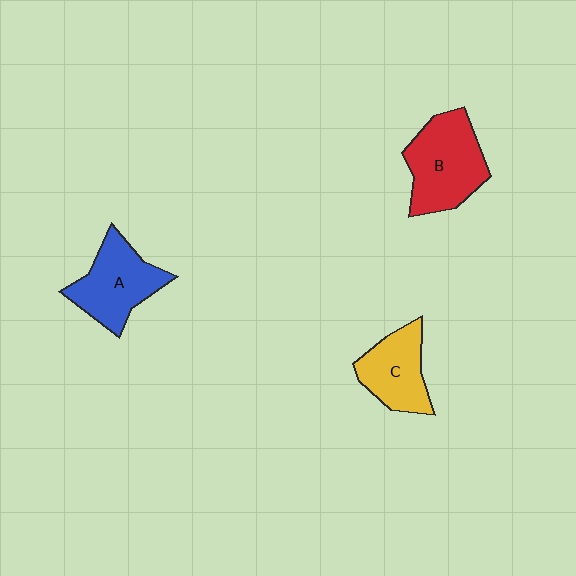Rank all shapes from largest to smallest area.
From largest to smallest: B (red), A (blue), C (yellow).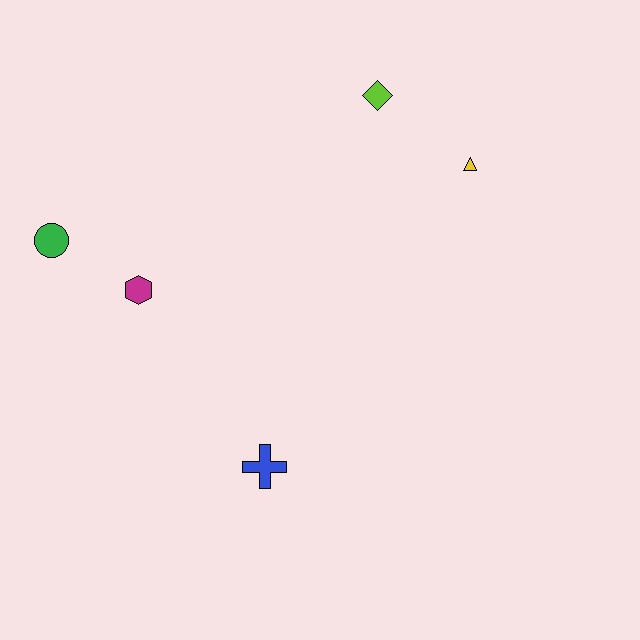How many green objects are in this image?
There is 1 green object.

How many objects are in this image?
There are 5 objects.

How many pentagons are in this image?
There are no pentagons.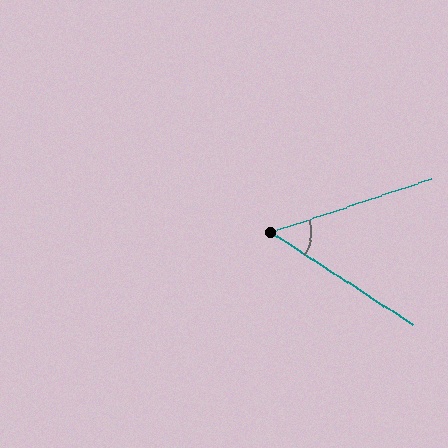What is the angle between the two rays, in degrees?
Approximately 52 degrees.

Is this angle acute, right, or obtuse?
It is acute.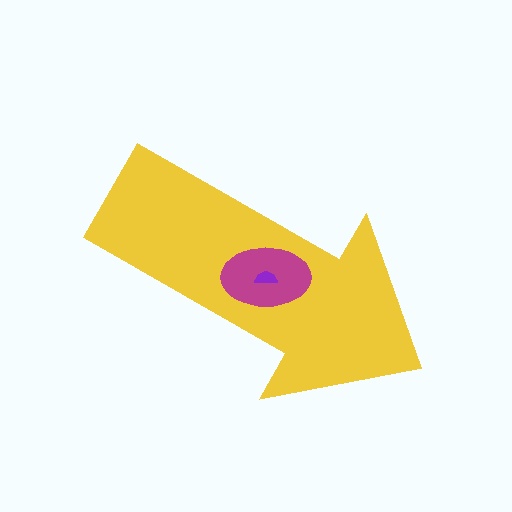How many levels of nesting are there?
3.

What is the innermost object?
The purple semicircle.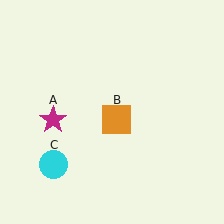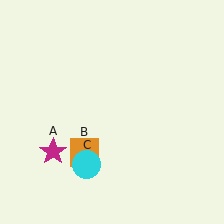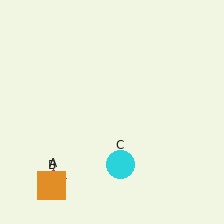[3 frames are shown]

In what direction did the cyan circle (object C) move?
The cyan circle (object C) moved right.